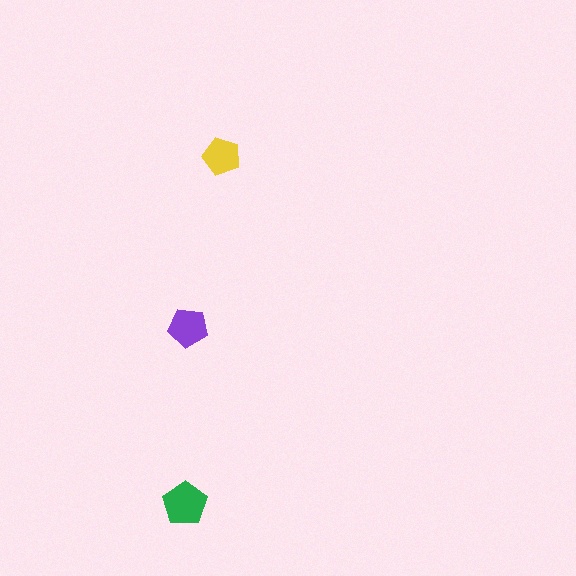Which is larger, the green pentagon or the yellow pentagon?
The green one.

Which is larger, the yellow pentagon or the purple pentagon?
The purple one.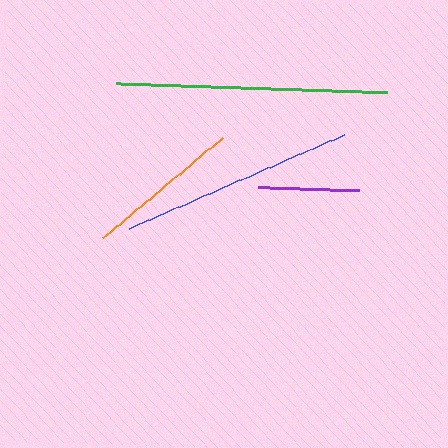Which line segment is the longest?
The green line is the longest at approximately 272 pixels.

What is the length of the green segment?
The green segment is approximately 272 pixels long.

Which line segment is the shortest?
The purple line is the shortest at approximately 101 pixels.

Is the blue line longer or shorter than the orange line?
The blue line is longer than the orange line.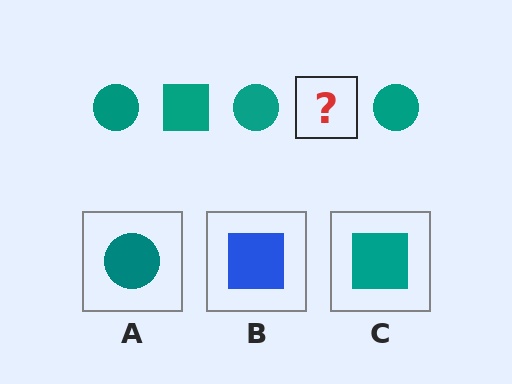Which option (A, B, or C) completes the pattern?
C.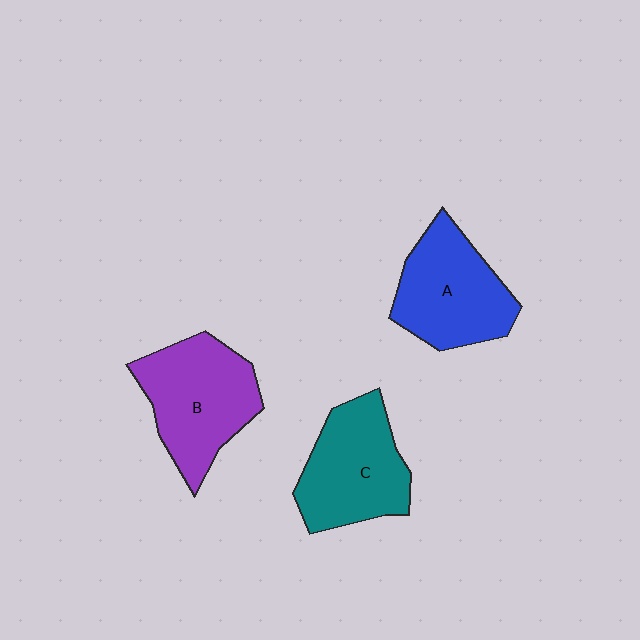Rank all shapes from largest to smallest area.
From largest to smallest: B (purple), C (teal), A (blue).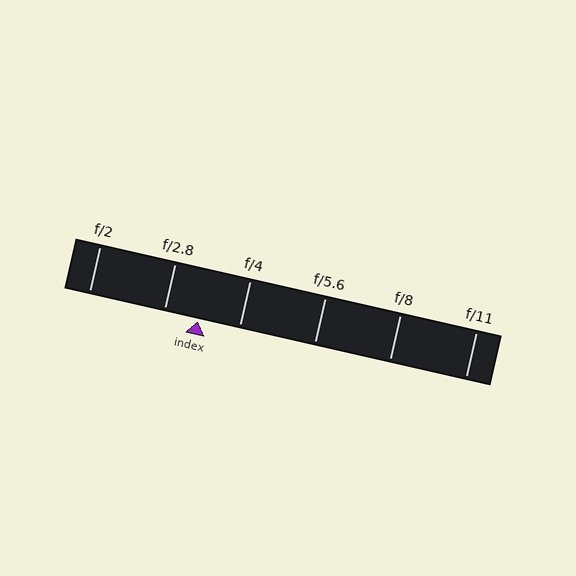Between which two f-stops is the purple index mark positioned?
The index mark is between f/2.8 and f/4.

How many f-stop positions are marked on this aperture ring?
There are 6 f-stop positions marked.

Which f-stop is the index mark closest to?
The index mark is closest to f/2.8.